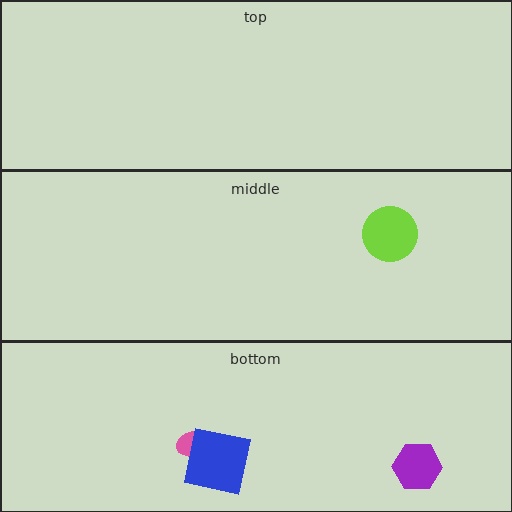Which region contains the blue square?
The bottom region.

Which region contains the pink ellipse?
The bottom region.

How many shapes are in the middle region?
1.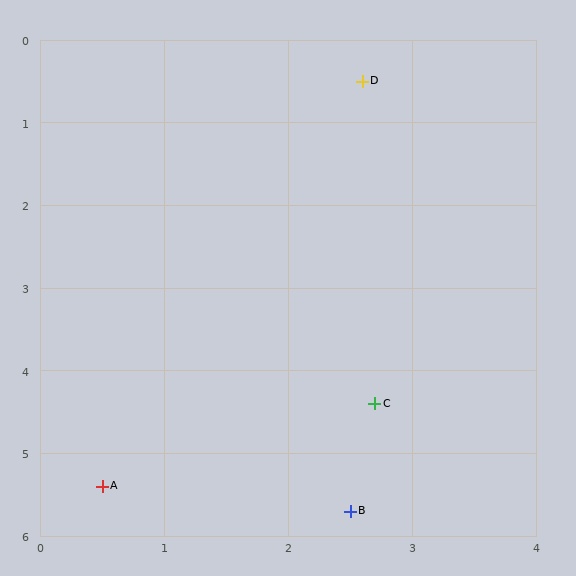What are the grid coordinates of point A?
Point A is at approximately (0.5, 5.4).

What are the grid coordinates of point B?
Point B is at approximately (2.5, 5.7).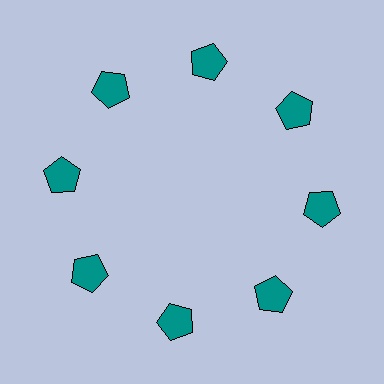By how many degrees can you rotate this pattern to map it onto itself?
The pattern maps onto itself every 45 degrees of rotation.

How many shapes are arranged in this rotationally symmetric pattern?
There are 8 shapes, arranged in 8 groups of 1.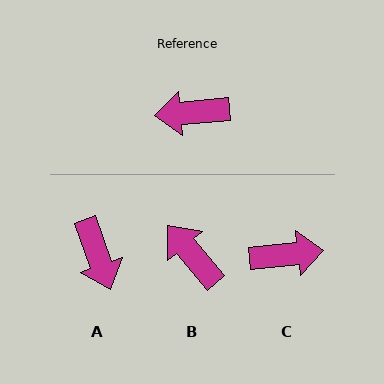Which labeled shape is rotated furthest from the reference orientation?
C, about 179 degrees away.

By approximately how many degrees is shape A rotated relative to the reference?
Approximately 105 degrees counter-clockwise.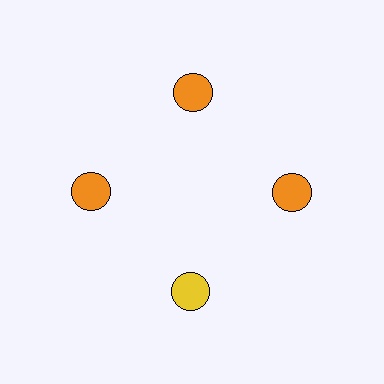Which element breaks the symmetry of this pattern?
The yellow circle at roughly the 6 o'clock position breaks the symmetry. All other shapes are orange circles.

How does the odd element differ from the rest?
It has a different color: yellow instead of orange.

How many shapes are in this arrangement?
There are 4 shapes arranged in a ring pattern.